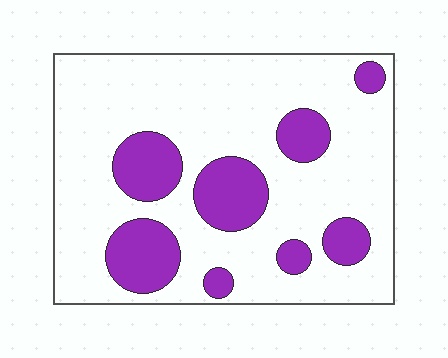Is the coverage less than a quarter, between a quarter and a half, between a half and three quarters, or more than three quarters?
Less than a quarter.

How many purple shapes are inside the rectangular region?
8.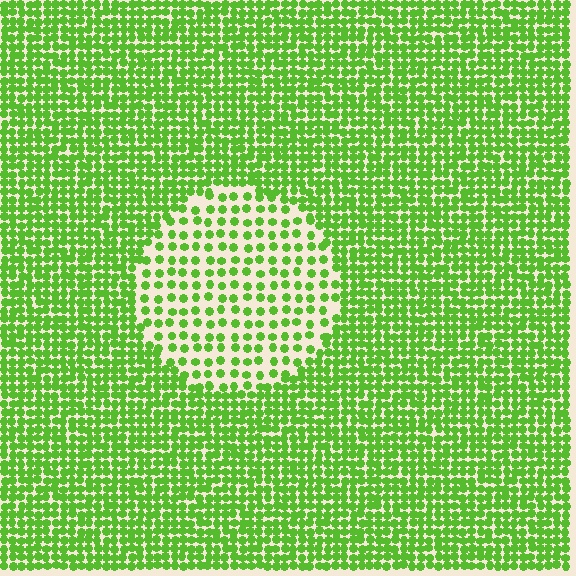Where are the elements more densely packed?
The elements are more densely packed outside the circle boundary.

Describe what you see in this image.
The image contains small lime elements arranged at two different densities. A circle-shaped region is visible where the elements are less densely packed than the surrounding area.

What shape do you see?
I see a circle.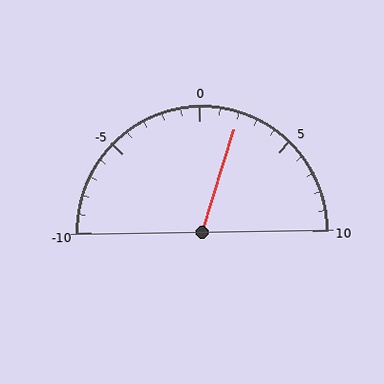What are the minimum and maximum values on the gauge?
The gauge ranges from -10 to 10.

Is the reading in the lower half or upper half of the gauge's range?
The reading is in the upper half of the range (-10 to 10).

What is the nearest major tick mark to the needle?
The nearest major tick mark is 0.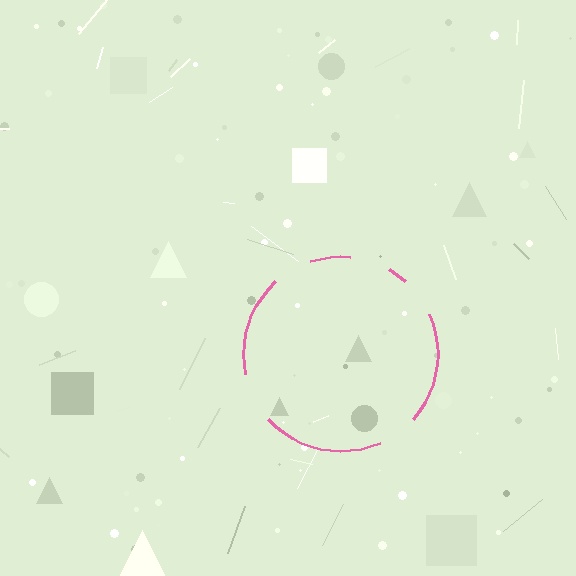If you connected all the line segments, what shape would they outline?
They would outline a circle.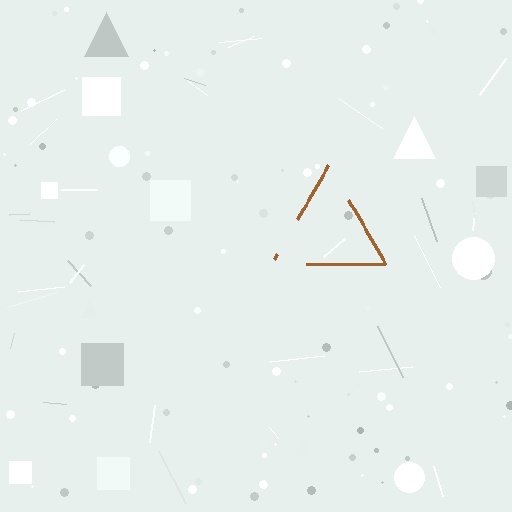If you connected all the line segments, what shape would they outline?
They would outline a triangle.